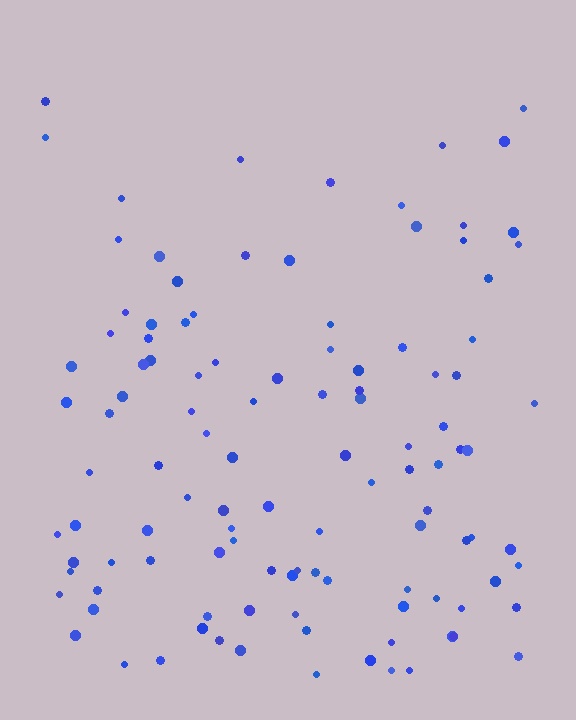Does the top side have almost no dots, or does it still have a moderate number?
Still a moderate number, just noticeably fewer than the bottom.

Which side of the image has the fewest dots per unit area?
The top.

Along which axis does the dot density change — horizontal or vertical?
Vertical.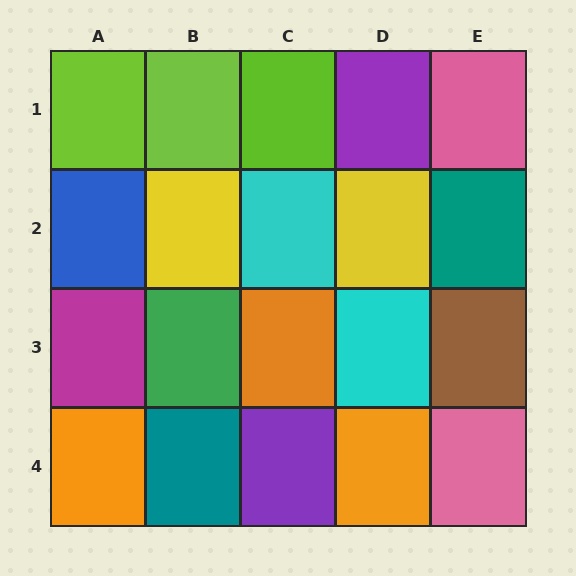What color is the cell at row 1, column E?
Pink.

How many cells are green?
1 cell is green.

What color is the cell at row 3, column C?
Orange.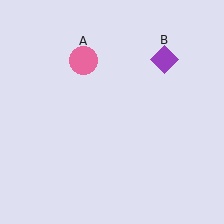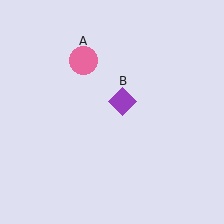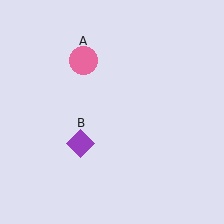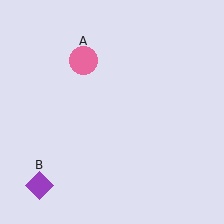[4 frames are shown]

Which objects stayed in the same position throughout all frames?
Pink circle (object A) remained stationary.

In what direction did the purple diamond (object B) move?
The purple diamond (object B) moved down and to the left.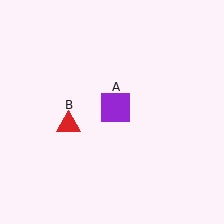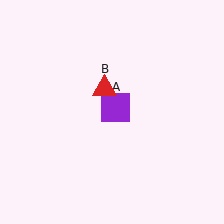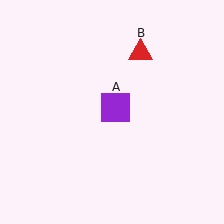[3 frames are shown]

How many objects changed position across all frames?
1 object changed position: red triangle (object B).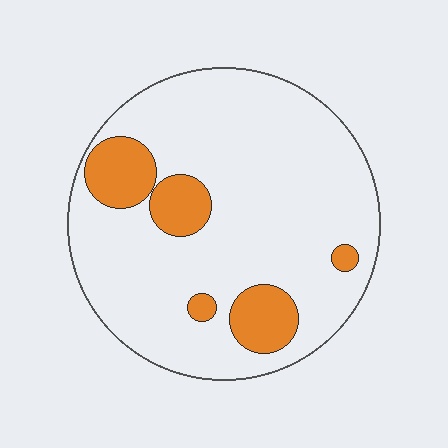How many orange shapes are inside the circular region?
5.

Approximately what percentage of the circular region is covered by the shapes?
Approximately 15%.